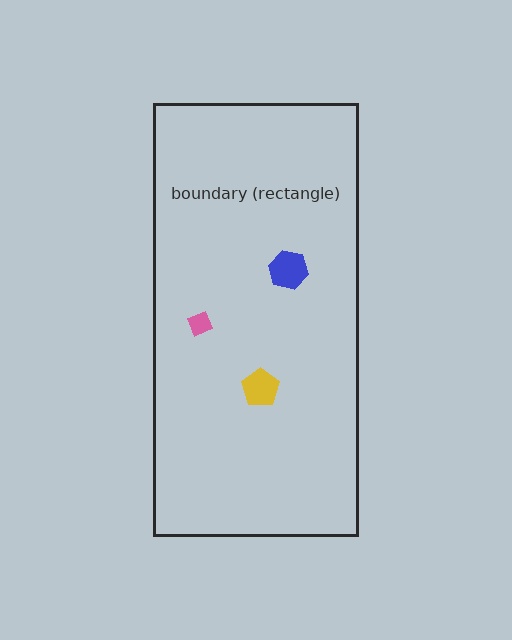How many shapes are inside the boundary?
3 inside, 0 outside.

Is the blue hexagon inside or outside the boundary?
Inside.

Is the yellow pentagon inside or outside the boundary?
Inside.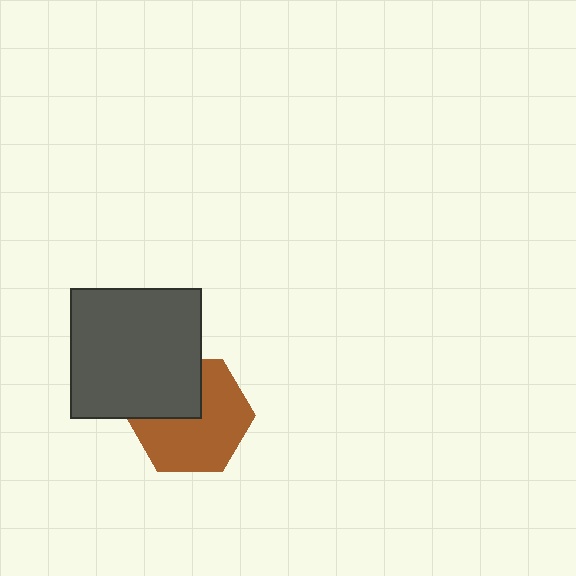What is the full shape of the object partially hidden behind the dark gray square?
The partially hidden object is a brown hexagon.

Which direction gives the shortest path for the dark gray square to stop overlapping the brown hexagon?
Moving up gives the shortest separation.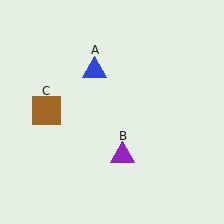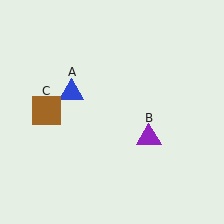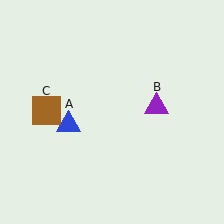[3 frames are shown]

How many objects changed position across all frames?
2 objects changed position: blue triangle (object A), purple triangle (object B).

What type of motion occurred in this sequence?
The blue triangle (object A), purple triangle (object B) rotated counterclockwise around the center of the scene.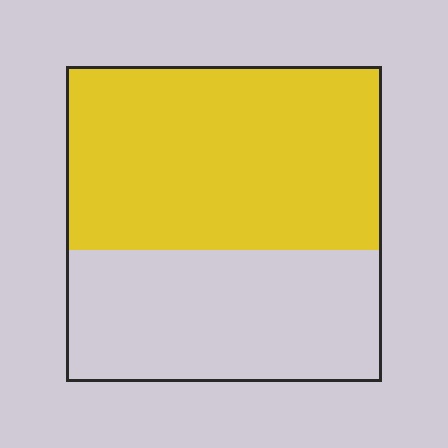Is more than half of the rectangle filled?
Yes.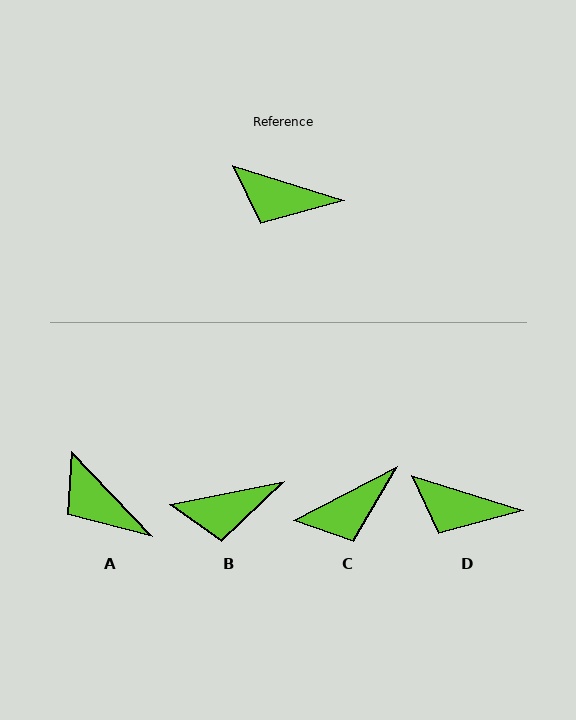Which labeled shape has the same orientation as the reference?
D.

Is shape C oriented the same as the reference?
No, it is off by about 44 degrees.